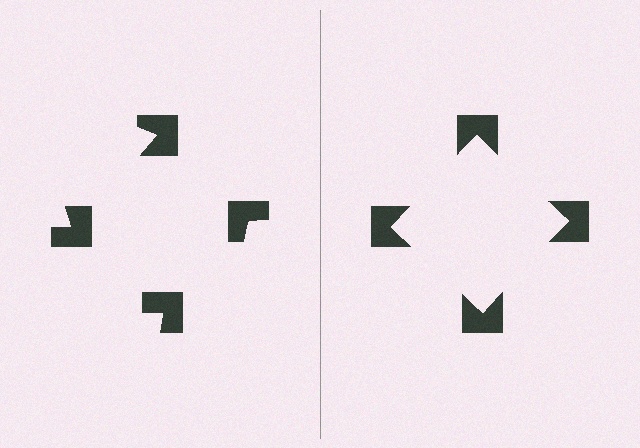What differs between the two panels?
The notched squares are positioned identically on both sides; only the wedge orientations differ. On the right they align to a square; on the left they are misaligned.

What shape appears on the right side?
An illusory square.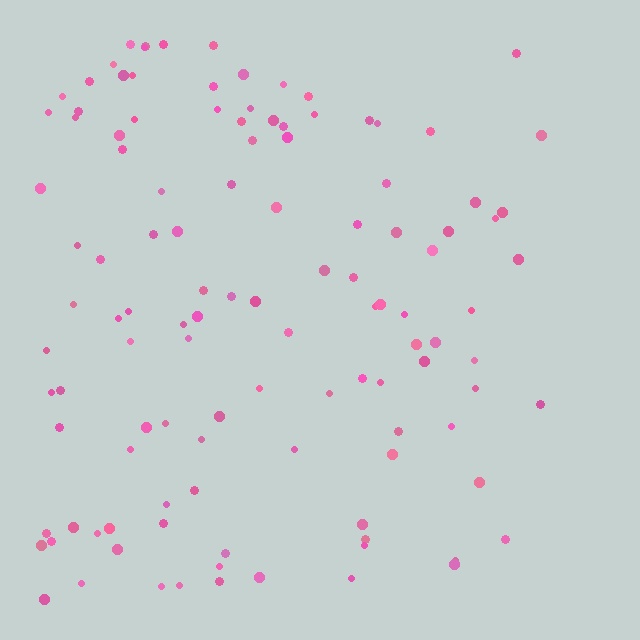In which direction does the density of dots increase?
From right to left, with the left side densest.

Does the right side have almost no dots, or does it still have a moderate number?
Still a moderate number, just noticeably fewer than the left.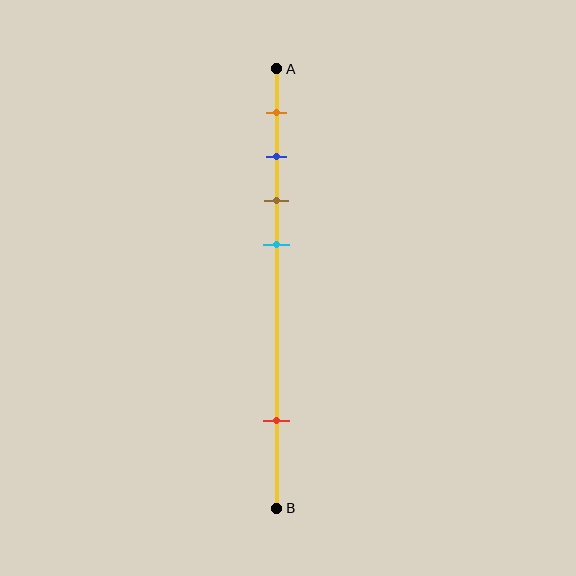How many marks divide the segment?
There are 5 marks dividing the segment.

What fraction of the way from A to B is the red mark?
The red mark is approximately 80% (0.8) of the way from A to B.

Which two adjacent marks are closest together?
The blue and brown marks are the closest adjacent pair.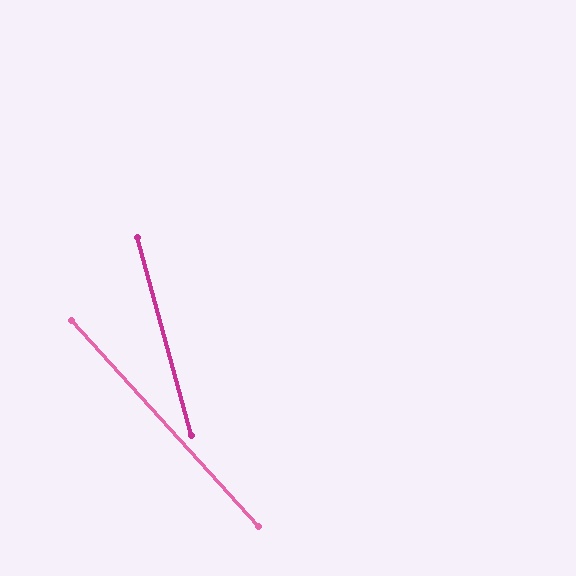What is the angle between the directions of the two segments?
Approximately 27 degrees.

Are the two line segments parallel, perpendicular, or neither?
Neither parallel nor perpendicular — they differ by about 27°.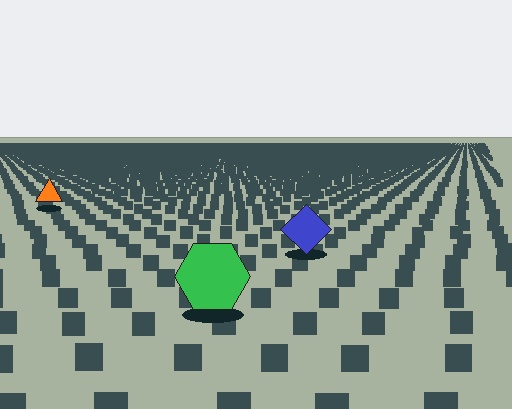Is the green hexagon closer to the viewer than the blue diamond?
Yes. The green hexagon is closer — you can tell from the texture gradient: the ground texture is coarser near it.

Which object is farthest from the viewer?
The orange triangle is farthest from the viewer. It appears smaller and the ground texture around it is denser.